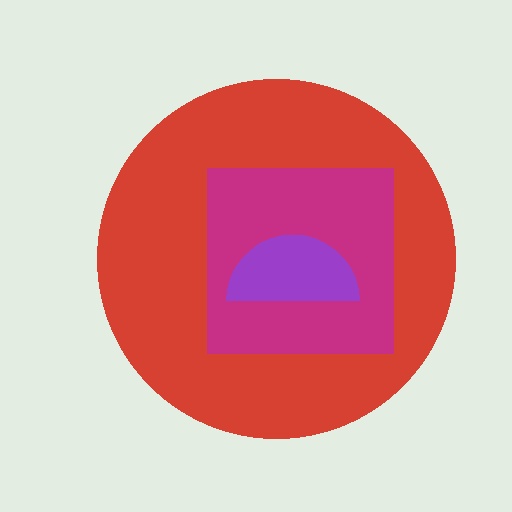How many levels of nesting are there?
3.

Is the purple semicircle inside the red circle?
Yes.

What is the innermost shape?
The purple semicircle.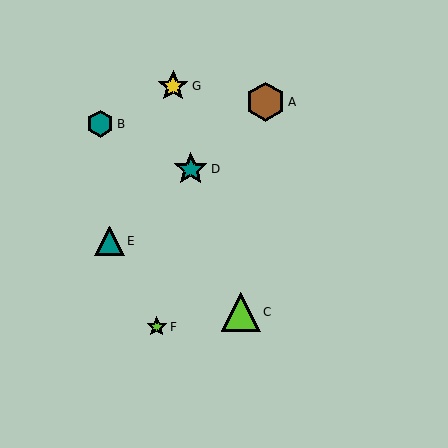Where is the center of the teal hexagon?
The center of the teal hexagon is at (100, 124).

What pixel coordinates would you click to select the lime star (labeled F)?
Click at (157, 327) to select the lime star F.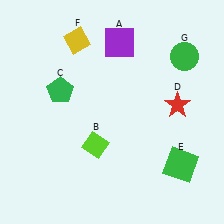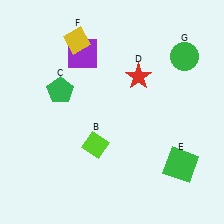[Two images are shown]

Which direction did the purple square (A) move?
The purple square (A) moved left.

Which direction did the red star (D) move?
The red star (D) moved left.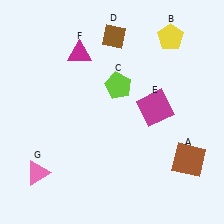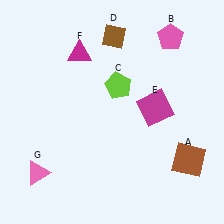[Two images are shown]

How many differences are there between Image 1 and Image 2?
There is 1 difference between the two images.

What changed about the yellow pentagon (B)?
In Image 1, B is yellow. In Image 2, it changed to pink.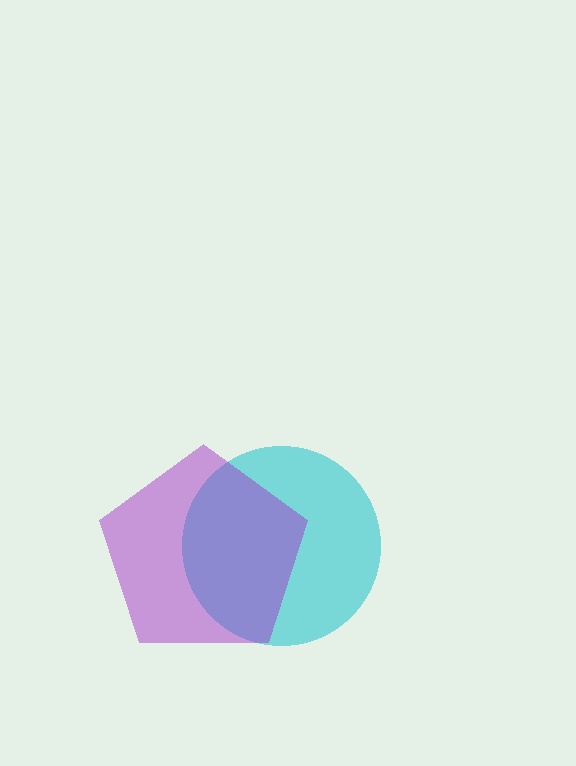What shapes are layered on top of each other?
The layered shapes are: a cyan circle, a purple pentagon.